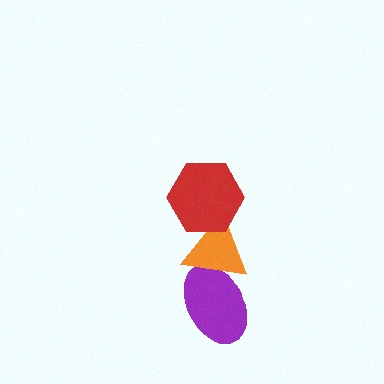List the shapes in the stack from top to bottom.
From top to bottom: the red hexagon, the orange triangle, the purple ellipse.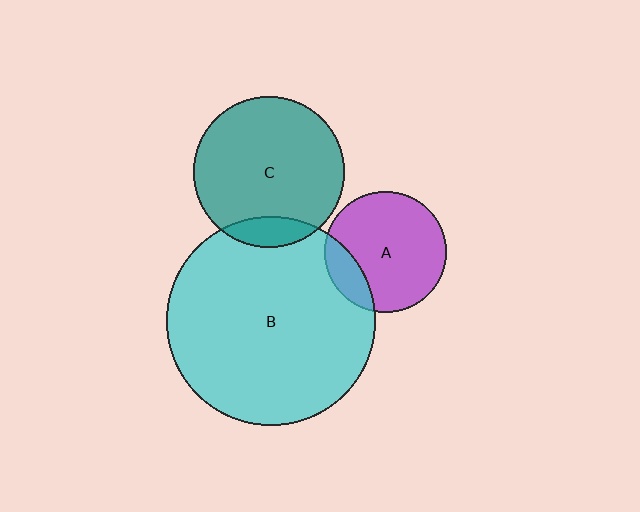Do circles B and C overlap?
Yes.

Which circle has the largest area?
Circle B (cyan).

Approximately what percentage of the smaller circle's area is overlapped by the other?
Approximately 10%.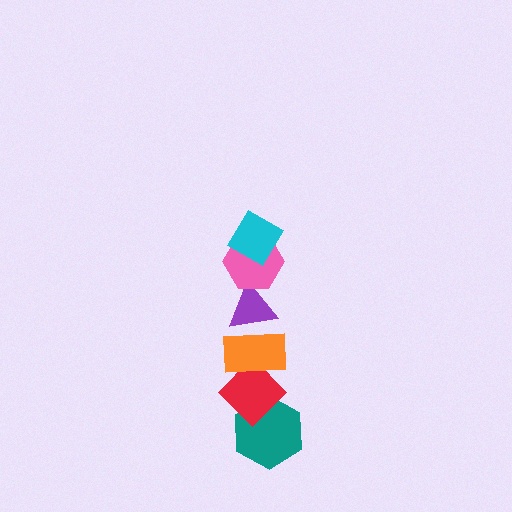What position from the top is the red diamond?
The red diamond is 5th from the top.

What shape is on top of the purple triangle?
The pink hexagon is on top of the purple triangle.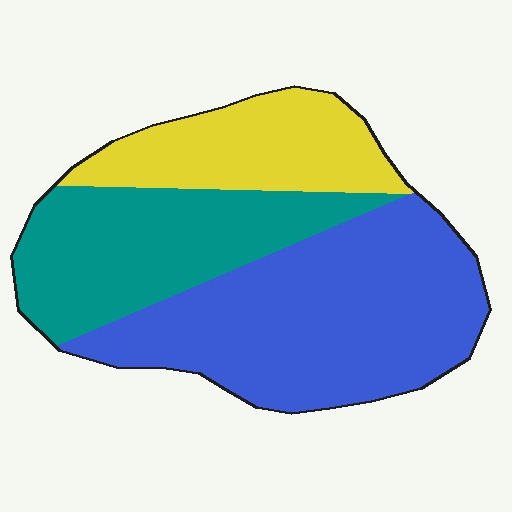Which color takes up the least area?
Yellow, at roughly 20%.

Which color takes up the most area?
Blue, at roughly 50%.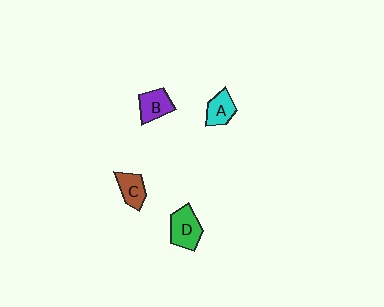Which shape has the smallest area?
Shape C (brown).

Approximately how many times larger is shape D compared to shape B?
Approximately 1.2 times.